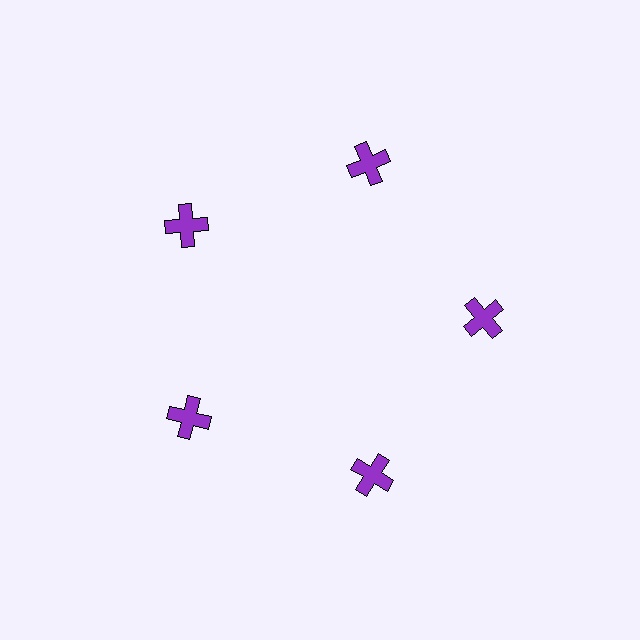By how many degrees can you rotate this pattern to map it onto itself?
The pattern maps onto itself every 72 degrees of rotation.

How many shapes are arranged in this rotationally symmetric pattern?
There are 5 shapes, arranged in 5 groups of 1.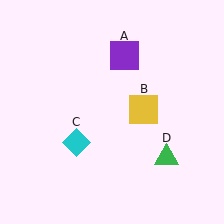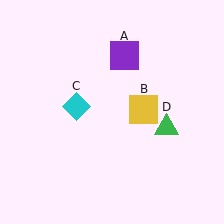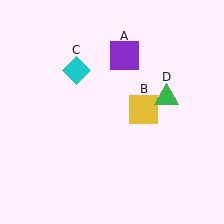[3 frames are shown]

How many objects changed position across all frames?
2 objects changed position: cyan diamond (object C), green triangle (object D).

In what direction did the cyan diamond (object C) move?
The cyan diamond (object C) moved up.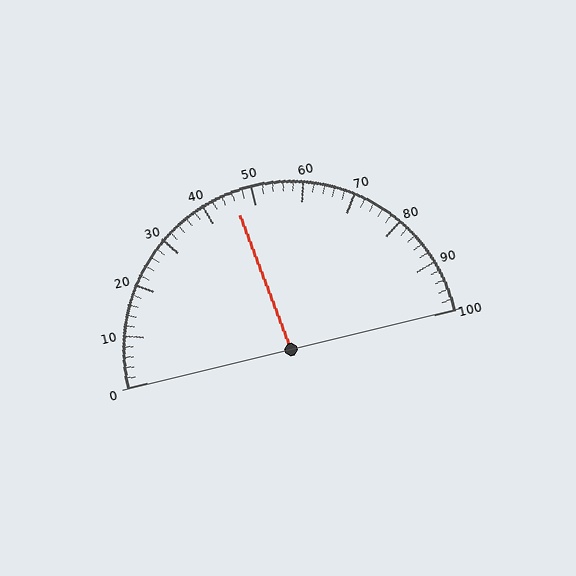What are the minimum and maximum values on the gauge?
The gauge ranges from 0 to 100.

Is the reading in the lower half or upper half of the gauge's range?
The reading is in the lower half of the range (0 to 100).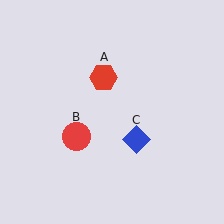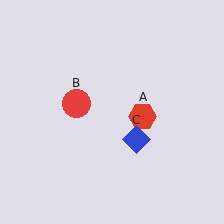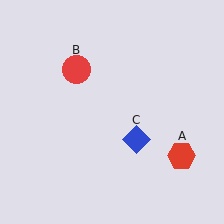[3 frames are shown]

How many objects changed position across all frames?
2 objects changed position: red hexagon (object A), red circle (object B).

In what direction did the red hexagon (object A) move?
The red hexagon (object A) moved down and to the right.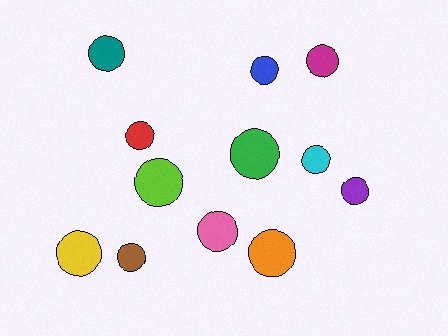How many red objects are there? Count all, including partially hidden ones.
There is 1 red object.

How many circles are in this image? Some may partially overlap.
There are 12 circles.